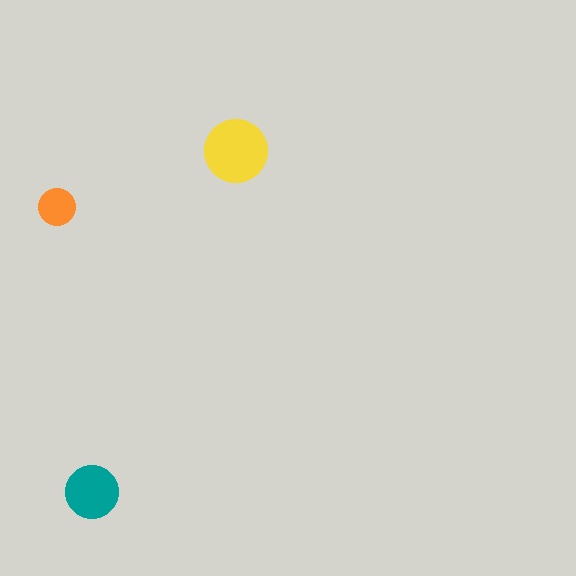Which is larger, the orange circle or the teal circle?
The teal one.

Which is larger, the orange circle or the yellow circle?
The yellow one.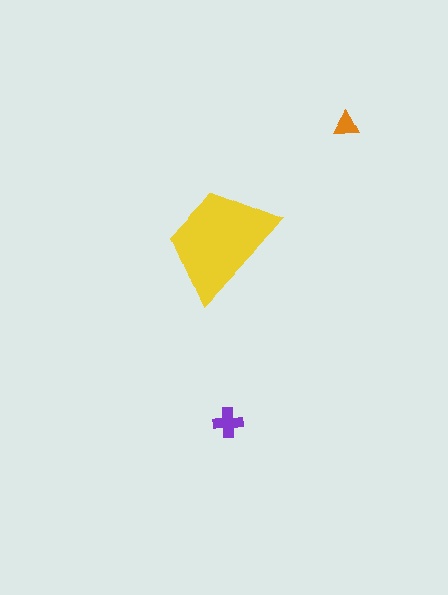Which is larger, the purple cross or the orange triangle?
The purple cross.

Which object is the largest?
The yellow trapezoid.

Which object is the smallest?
The orange triangle.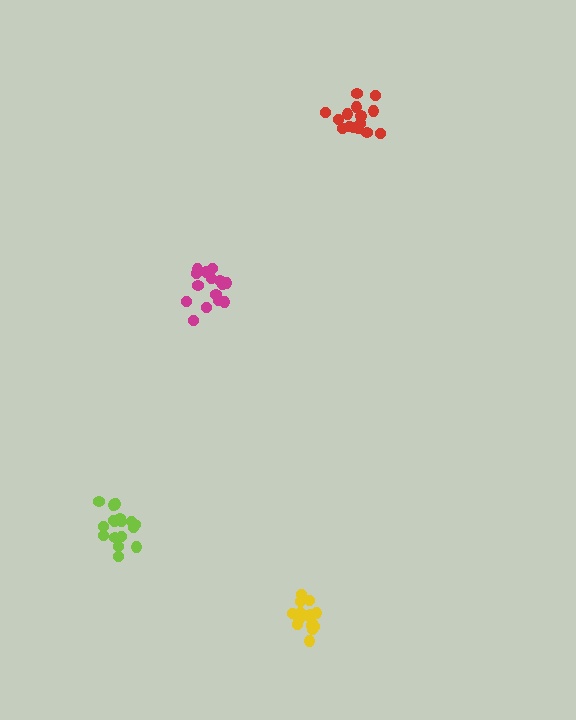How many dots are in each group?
Group 1: 17 dots, Group 2: 15 dots, Group 3: 15 dots, Group 4: 18 dots (65 total).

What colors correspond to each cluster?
The clusters are colored: yellow, magenta, red, lime.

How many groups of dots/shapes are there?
There are 4 groups.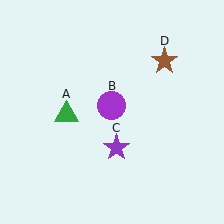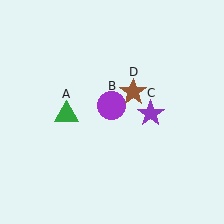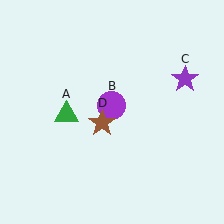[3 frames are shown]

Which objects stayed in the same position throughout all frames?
Green triangle (object A) and purple circle (object B) remained stationary.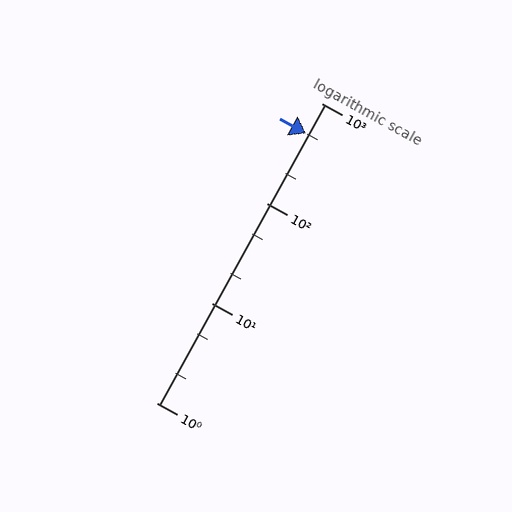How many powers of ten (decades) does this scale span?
The scale spans 3 decades, from 1 to 1000.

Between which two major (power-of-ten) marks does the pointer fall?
The pointer is between 100 and 1000.